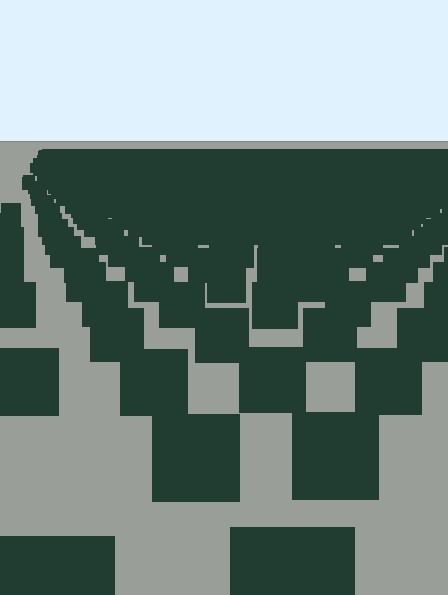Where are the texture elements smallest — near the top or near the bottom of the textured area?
Near the top.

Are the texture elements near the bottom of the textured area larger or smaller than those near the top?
Larger. Near the bottom, elements are closer to the viewer and appear at a bigger on-screen size.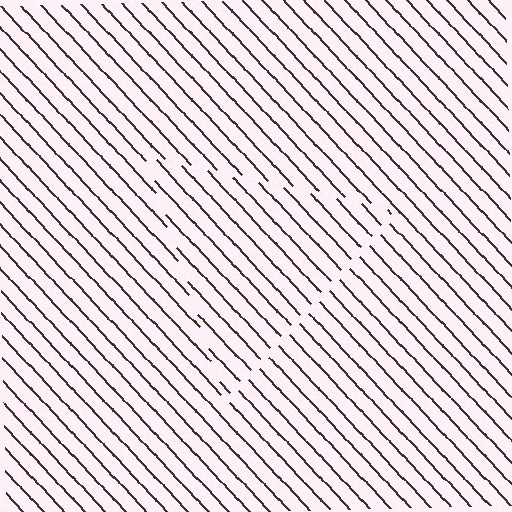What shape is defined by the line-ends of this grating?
An illusory triangle. The interior of the shape contains the same grating, shifted by half a period — the contour is defined by the phase discontinuity where line-ends from the inner and outer gratings abut.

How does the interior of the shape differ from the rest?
The interior of the shape contains the same grating, shifted by half a period — the contour is defined by the phase discontinuity where line-ends from the inner and outer gratings abut.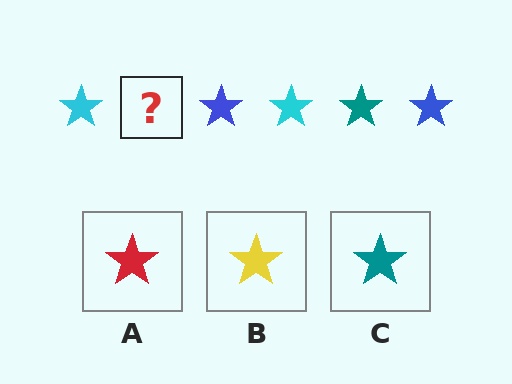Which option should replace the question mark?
Option C.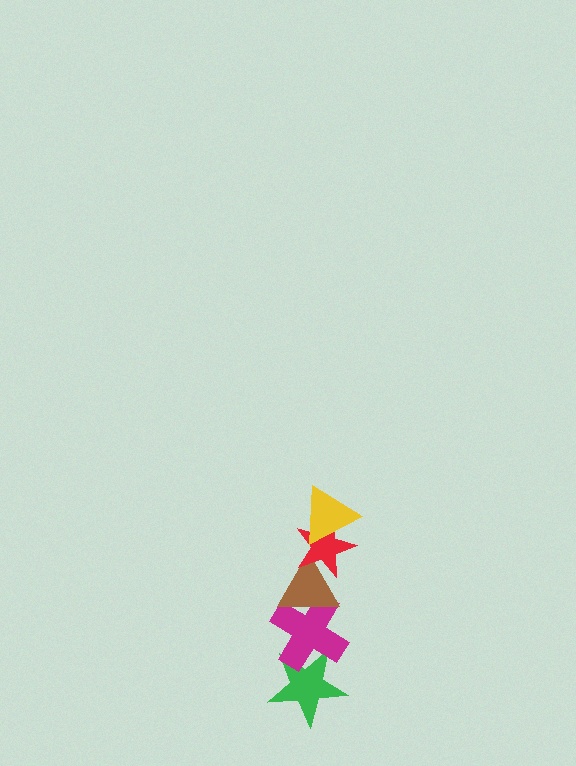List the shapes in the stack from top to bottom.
From top to bottom: the yellow triangle, the red star, the brown triangle, the magenta cross, the green star.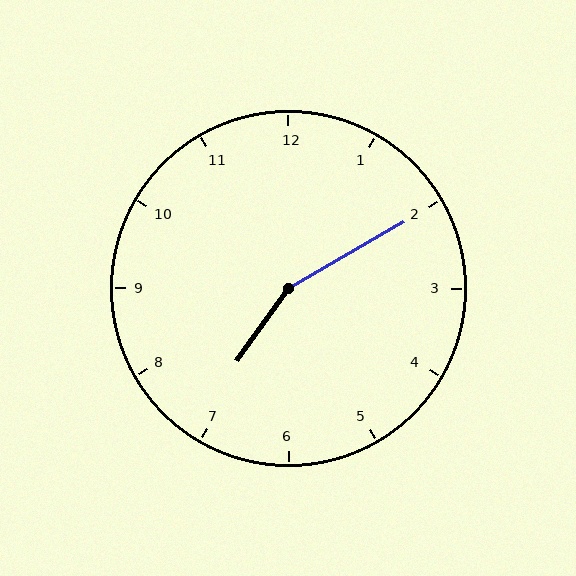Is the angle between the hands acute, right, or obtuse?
It is obtuse.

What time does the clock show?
7:10.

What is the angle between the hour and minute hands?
Approximately 155 degrees.